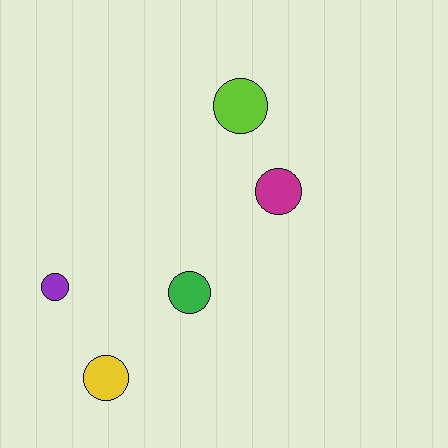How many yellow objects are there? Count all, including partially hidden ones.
There is 1 yellow object.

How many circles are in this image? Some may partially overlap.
There are 5 circles.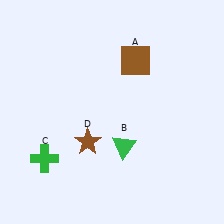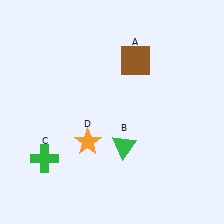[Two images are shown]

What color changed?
The star (D) changed from brown in Image 1 to orange in Image 2.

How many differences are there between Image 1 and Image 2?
There is 1 difference between the two images.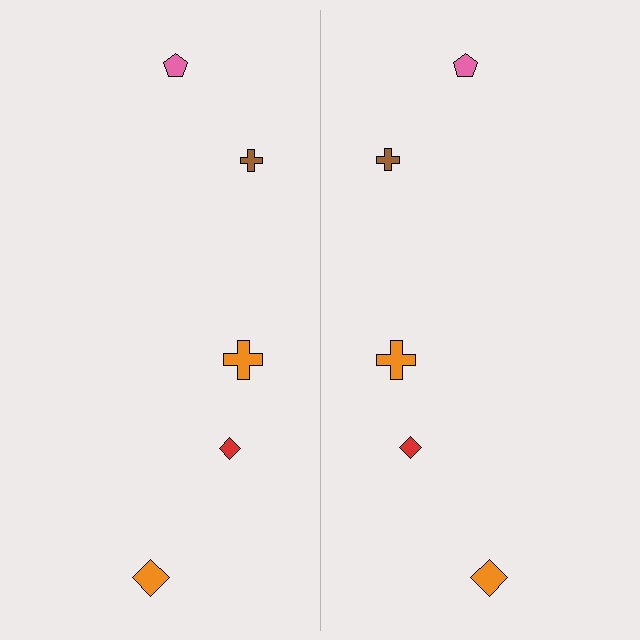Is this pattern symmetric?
Yes, this pattern has bilateral (reflection) symmetry.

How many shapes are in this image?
There are 10 shapes in this image.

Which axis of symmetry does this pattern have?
The pattern has a vertical axis of symmetry running through the center of the image.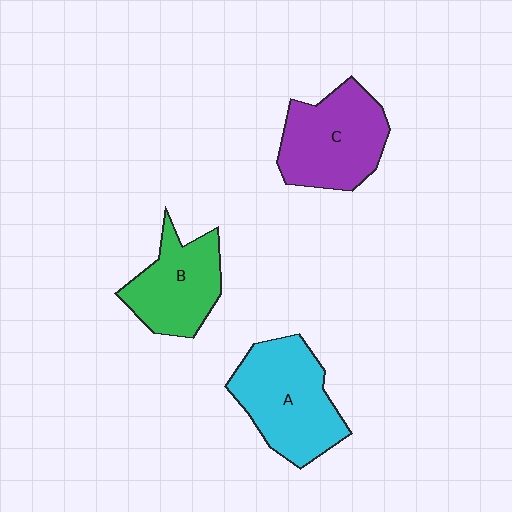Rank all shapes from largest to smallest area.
From largest to smallest: A (cyan), C (purple), B (green).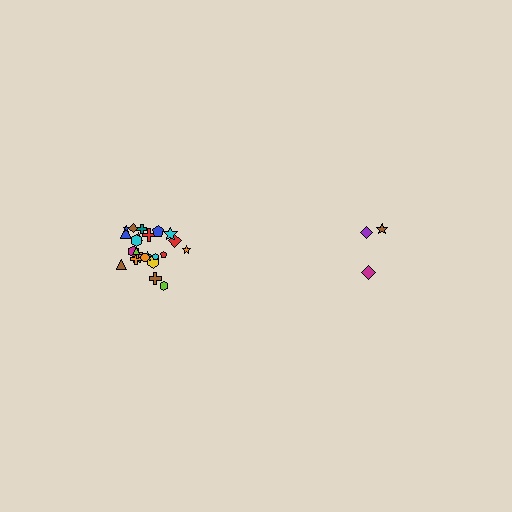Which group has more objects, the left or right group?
The left group.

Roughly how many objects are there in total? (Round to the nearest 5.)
Roughly 30 objects in total.